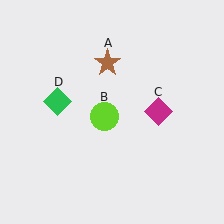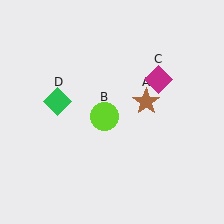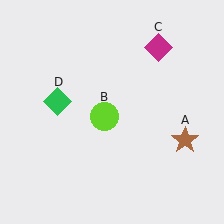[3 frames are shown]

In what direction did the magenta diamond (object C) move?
The magenta diamond (object C) moved up.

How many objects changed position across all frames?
2 objects changed position: brown star (object A), magenta diamond (object C).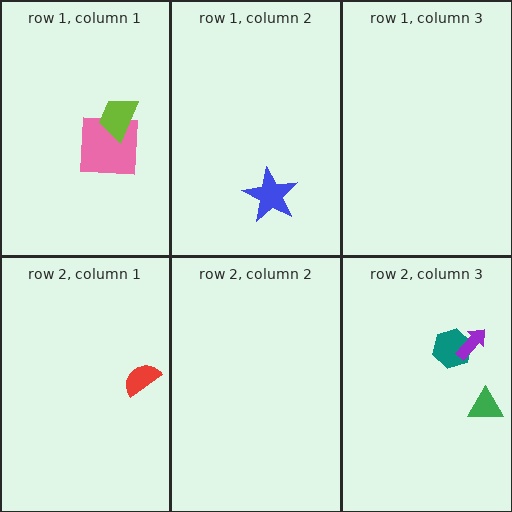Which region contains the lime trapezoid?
The row 1, column 1 region.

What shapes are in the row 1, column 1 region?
The pink square, the lime trapezoid.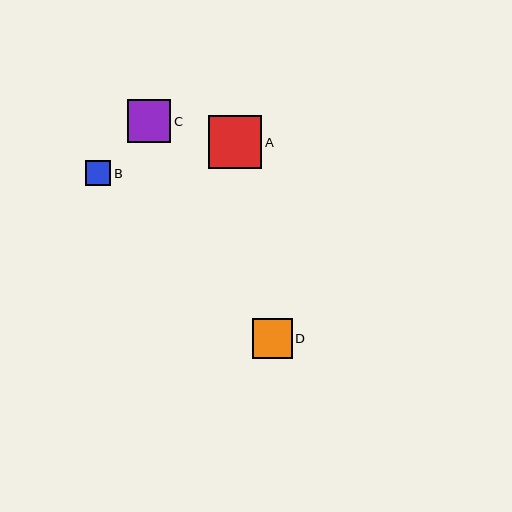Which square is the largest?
Square A is the largest with a size of approximately 53 pixels.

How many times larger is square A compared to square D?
Square A is approximately 1.3 times the size of square D.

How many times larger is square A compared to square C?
Square A is approximately 1.2 times the size of square C.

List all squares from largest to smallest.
From largest to smallest: A, C, D, B.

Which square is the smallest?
Square B is the smallest with a size of approximately 25 pixels.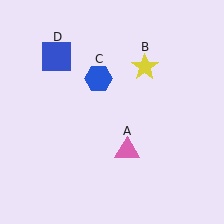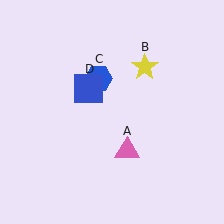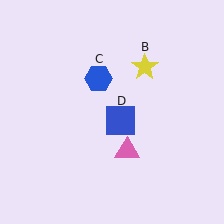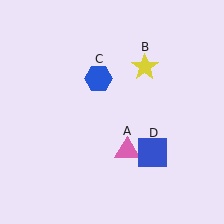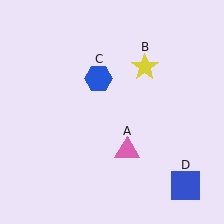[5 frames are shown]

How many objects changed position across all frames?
1 object changed position: blue square (object D).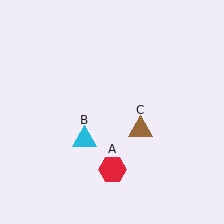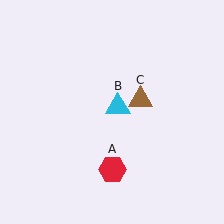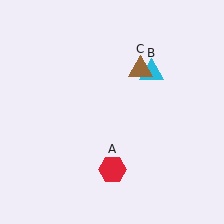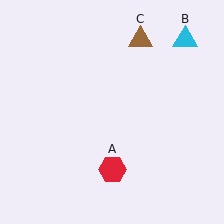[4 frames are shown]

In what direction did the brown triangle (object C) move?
The brown triangle (object C) moved up.